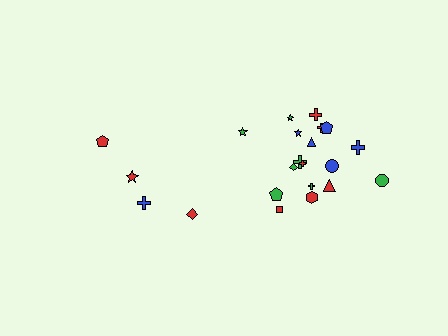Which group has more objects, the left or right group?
The right group.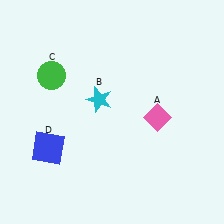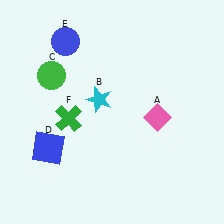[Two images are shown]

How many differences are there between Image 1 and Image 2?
There are 2 differences between the two images.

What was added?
A blue circle (E), a green cross (F) were added in Image 2.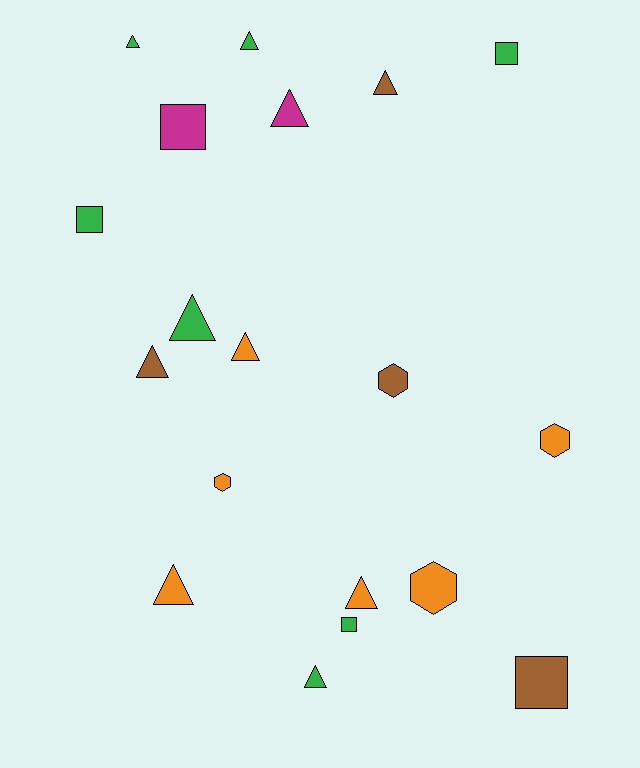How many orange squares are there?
There are no orange squares.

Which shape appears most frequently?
Triangle, with 10 objects.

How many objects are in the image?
There are 19 objects.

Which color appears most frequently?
Green, with 7 objects.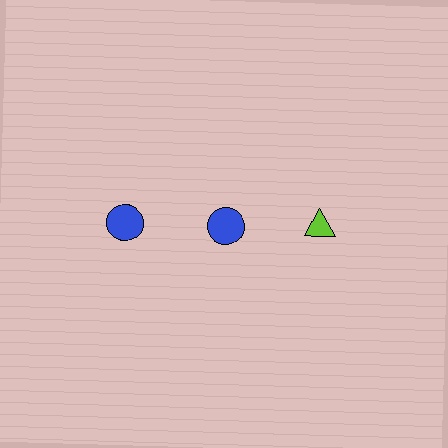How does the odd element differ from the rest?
It differs in both color (lime instead of blue) and shape (triangle instead of circle).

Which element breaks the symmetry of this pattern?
The lime triangle in the top row, center column breaks the symmetry. All other shapes are blue circles.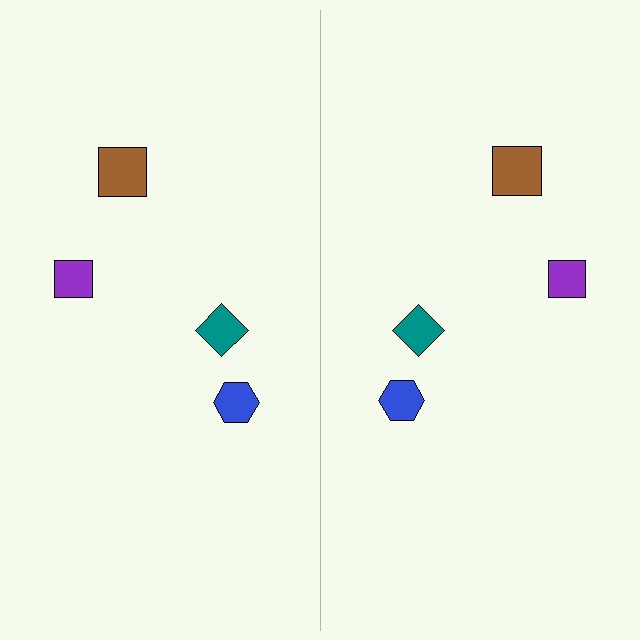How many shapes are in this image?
There are 8 shapes in this image.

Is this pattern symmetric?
Yes, this pattern has bilateral (reflection) symmetry.